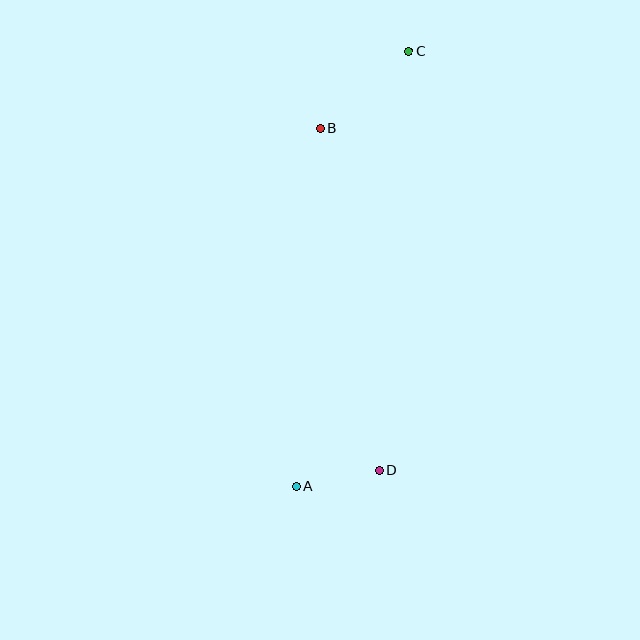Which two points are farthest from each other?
Points A and C are farthest from each other.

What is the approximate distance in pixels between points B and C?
The distance between B and C is approximately 117 pixels.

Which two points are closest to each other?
Points A and D are closest to each other.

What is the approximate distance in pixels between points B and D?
The distance between B and D is approximately 347 pixels.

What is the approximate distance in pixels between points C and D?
The distance between C and D is approximately 420 pixels.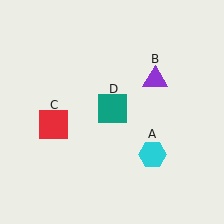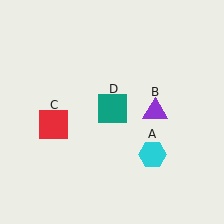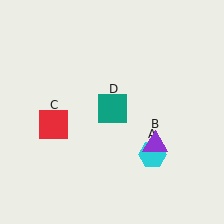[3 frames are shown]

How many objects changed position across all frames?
1 object changed position: purple triangle (object B).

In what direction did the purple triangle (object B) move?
The purple triangle (object B) moved down.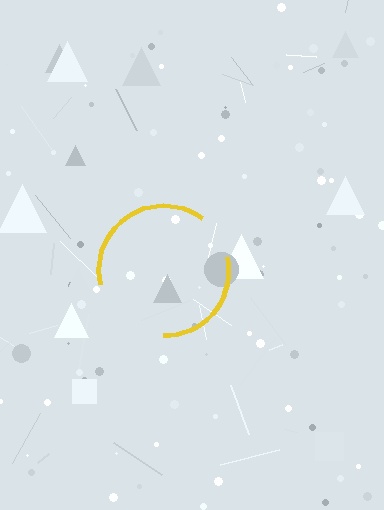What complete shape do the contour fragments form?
The contour fragments form a circle.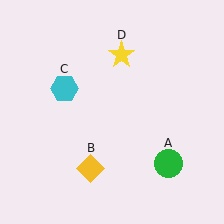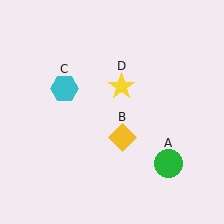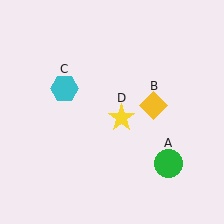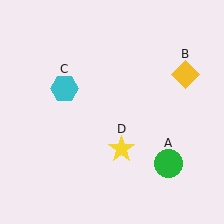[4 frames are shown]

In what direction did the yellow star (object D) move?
The yellow star (object D) moved down.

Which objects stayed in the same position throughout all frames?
Green circle (object A) and cyan hexagon (object C) remained stationary.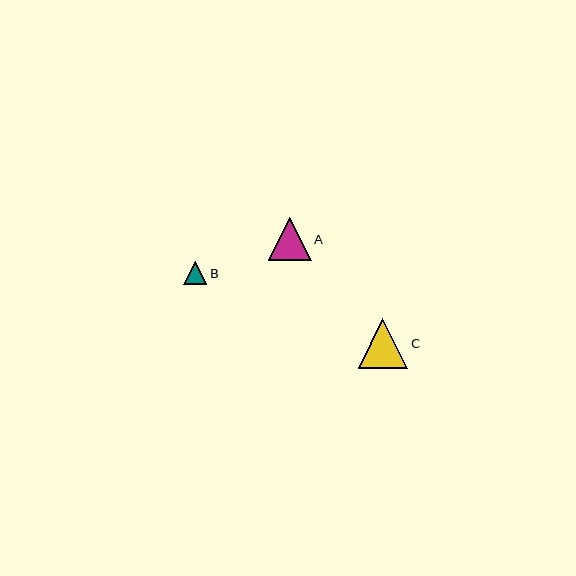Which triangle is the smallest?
Triangle B is the smallest with a size of approximately 23 pixels.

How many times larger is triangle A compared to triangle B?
Triangle A is approximately 1.9 times the size of triangle B.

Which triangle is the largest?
Triangle C is the largest with a size of approximately 50 pixels.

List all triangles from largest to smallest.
From largest to smallest: C, A, B.